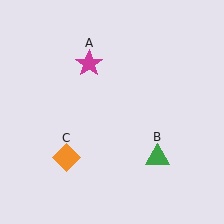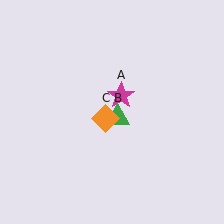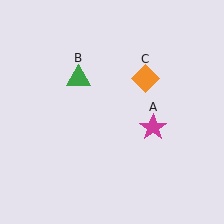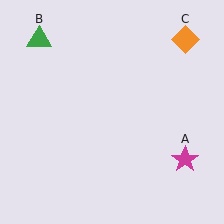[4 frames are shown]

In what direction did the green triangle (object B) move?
The green triangle (object B) moved up and to the left.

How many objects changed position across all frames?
3 objects changed position: magenta star (object A), green triangle (object B), orange diamond (object C).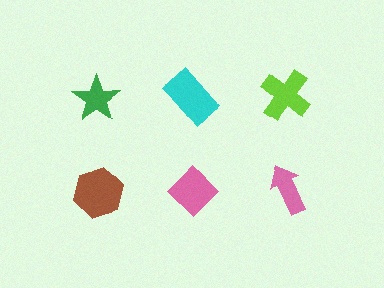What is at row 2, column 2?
A pink diamond.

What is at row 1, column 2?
A cyan rectangle.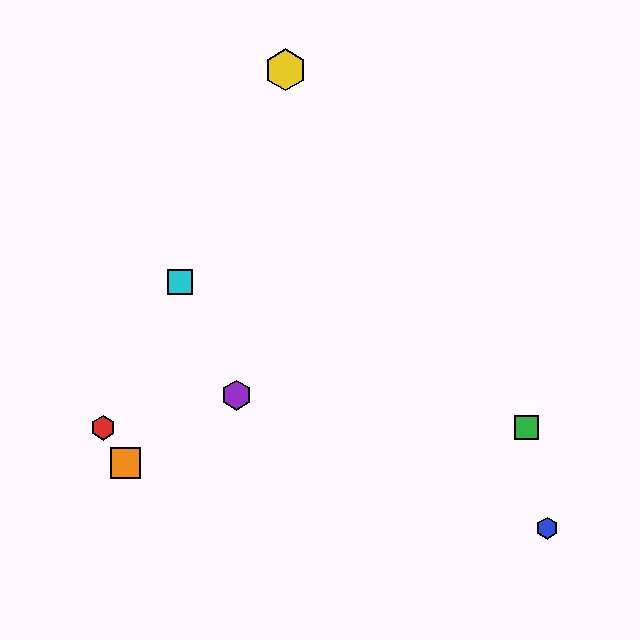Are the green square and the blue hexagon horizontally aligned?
No, the green square is at y≈428 and the blue hexagon is at y≈528.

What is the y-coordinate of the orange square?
The orange square is at y≈463.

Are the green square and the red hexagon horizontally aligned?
Yes, both are at y≈428.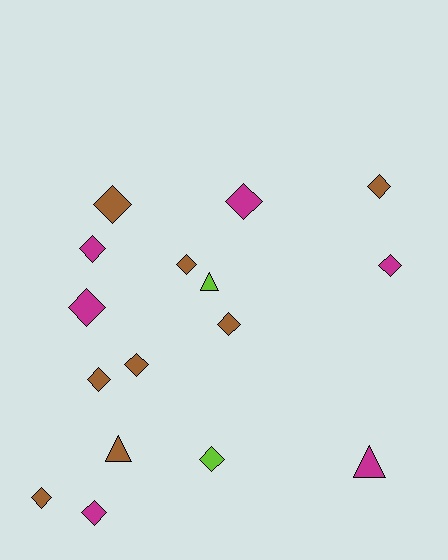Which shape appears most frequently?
Diamond, with 13 objects.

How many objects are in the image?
There are 16 objects.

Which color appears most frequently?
Brown, with 8 objects.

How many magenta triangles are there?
There is 1 magenta triangle.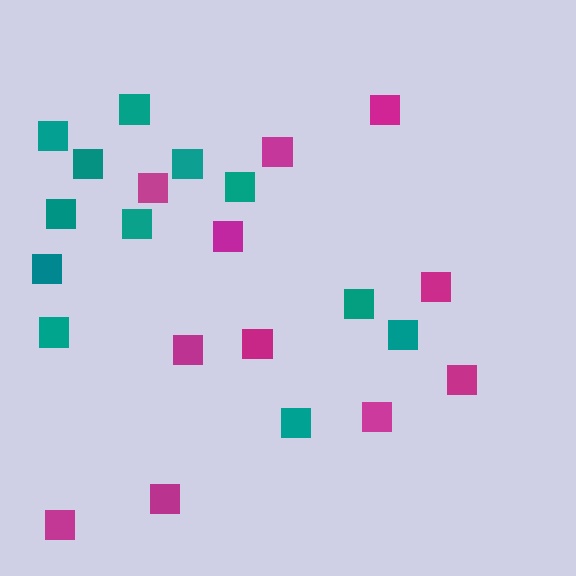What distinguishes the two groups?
There are 2 groups: one group of magenta squares (11) and one group of teal squares (12).